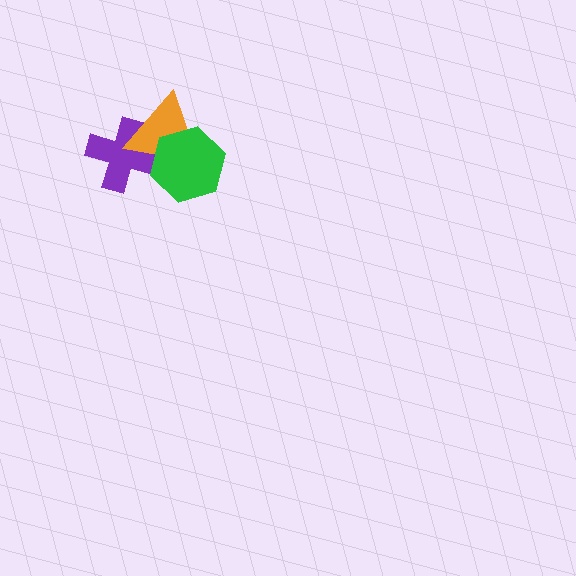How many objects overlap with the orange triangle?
2 objects overlap with the orange triangle.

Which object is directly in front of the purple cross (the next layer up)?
The orange triangle is directly in front of the purple cross.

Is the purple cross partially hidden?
Yes, it is partially covered by another shape.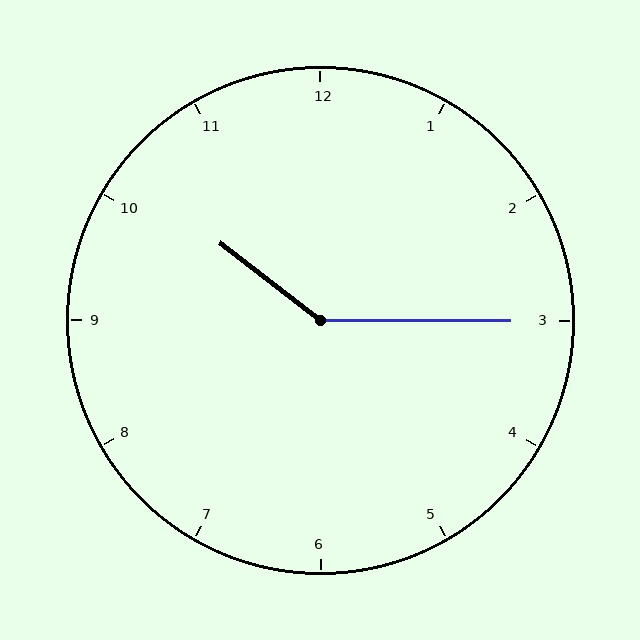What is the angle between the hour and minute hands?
Approximately 142 degrees.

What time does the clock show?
10:15.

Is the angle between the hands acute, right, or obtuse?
It is obtuse.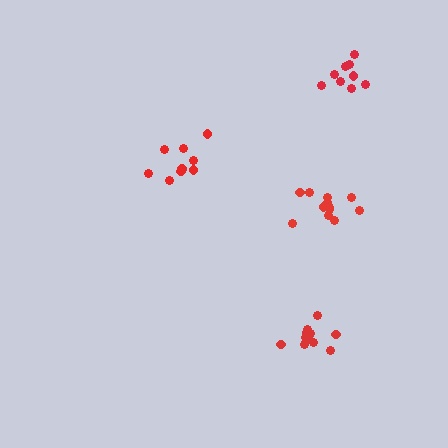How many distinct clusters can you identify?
There are 4 distinct clusters.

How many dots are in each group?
Group 1: 9 dots, Group 2: 11 dots, Group 3: 12 dots, Group 4: 9 dots (41 total).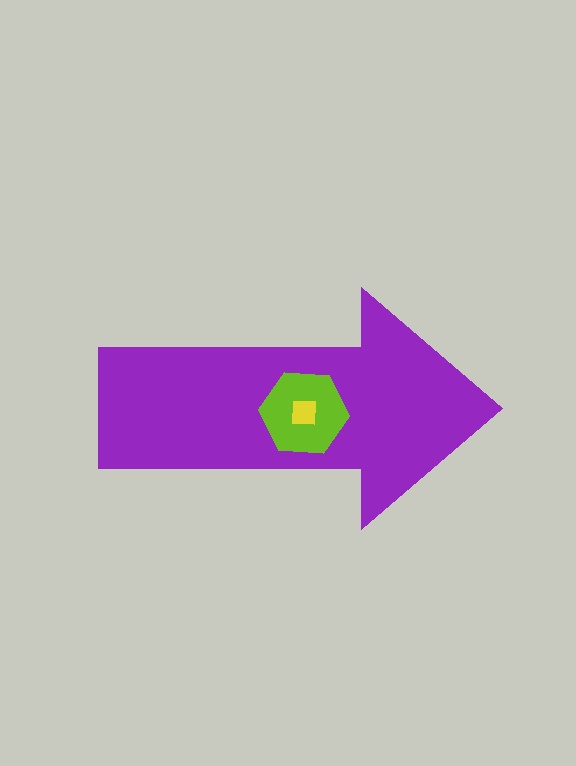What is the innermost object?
The yellow square.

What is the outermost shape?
The purple arrow.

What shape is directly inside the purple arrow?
The lime hexagon.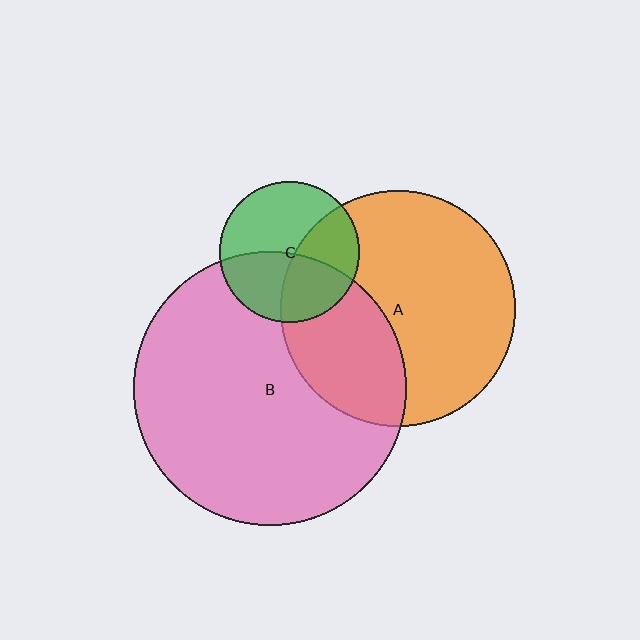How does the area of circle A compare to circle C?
Approximately 2.8 times.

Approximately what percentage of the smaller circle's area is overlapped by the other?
Approximately 45%.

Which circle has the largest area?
Circle B (pink).